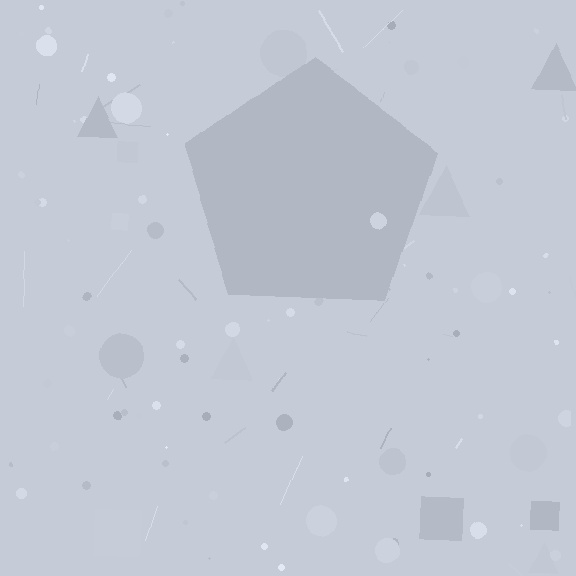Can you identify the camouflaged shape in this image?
The camouflaged shape is a pentagon.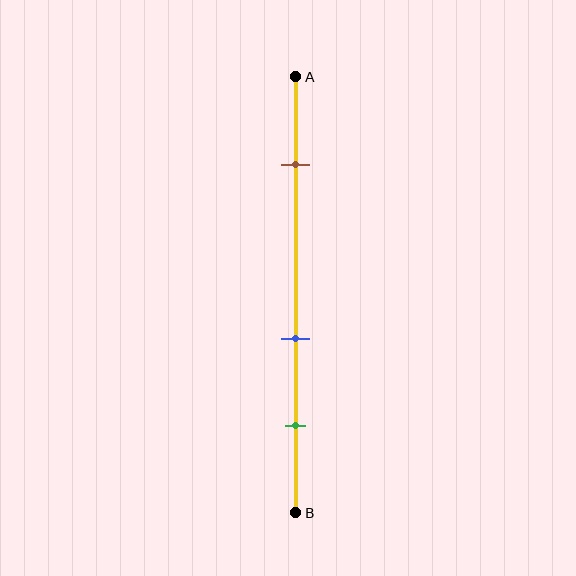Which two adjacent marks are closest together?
The blue and green marks are the closest adjacent pair.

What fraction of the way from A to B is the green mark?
The green mark is approximately 80% (0.8) of the way from A to B.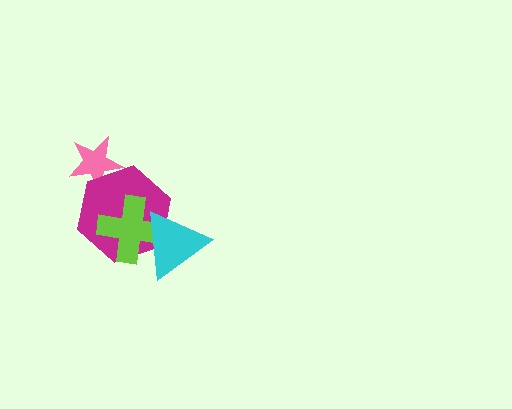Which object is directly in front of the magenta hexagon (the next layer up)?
The lime cross is directly in front of the magenta hexagon.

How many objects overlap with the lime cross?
2 objects overlap with the lime cross.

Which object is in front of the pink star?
The magenta hexagon is in front of the pink star.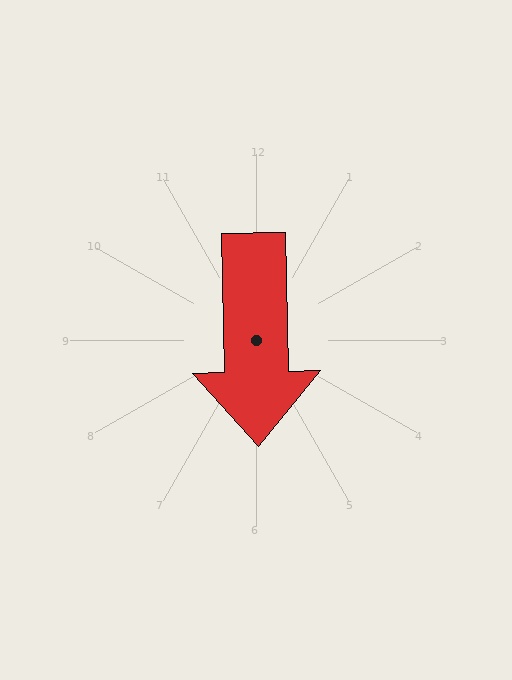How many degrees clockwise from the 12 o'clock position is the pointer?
Approximately 179 degrees.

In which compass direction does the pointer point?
South.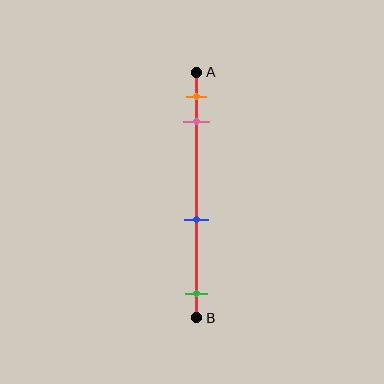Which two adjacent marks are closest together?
The orange and pink marks are the closest adjacent pair.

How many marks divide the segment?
There are 4 marks dividing the segment.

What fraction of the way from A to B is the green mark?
The green mark is approximately 90% (0.9) of the way from A to B.